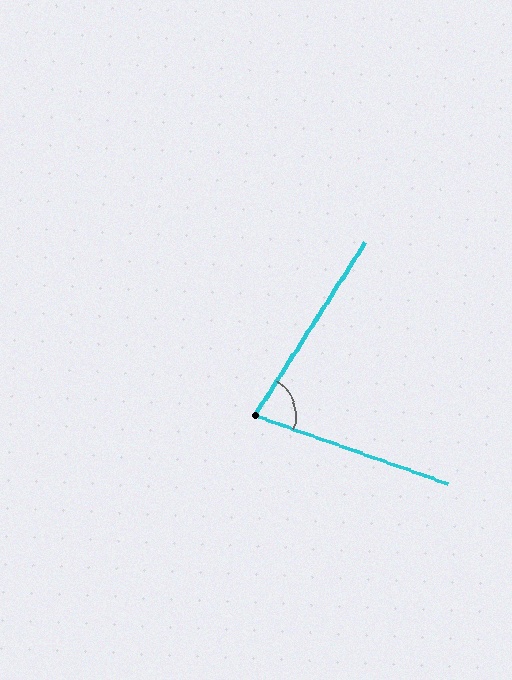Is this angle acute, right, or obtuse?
It is acute.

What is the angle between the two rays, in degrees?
Approximately 77 degrees.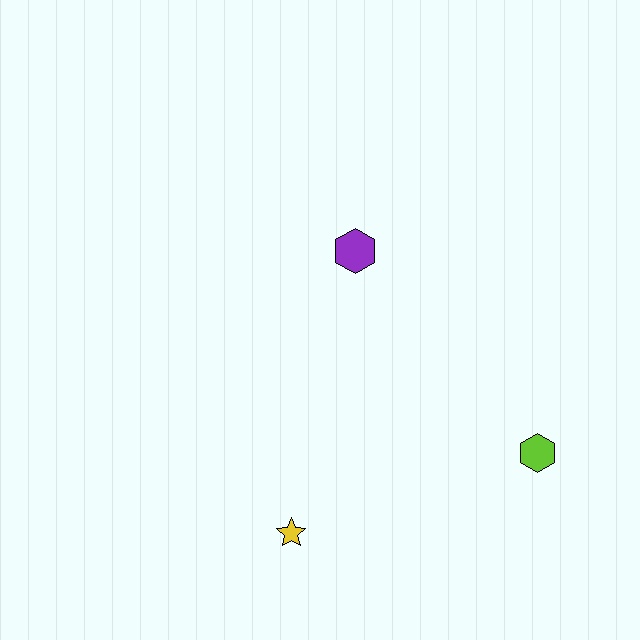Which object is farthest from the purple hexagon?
The yellow star is farthest from the purple hexagon.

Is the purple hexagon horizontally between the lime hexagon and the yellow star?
Yes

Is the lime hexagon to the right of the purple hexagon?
Yes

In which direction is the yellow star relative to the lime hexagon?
The yellow star is to the left of the lime hexagon.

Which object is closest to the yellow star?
The lime hexagon is closest to the yellow star.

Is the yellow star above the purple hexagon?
No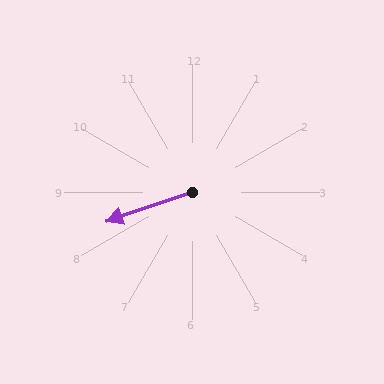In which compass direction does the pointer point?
West.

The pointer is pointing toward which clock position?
Roughly 8 o'clock.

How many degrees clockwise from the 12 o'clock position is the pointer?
Approximately 251 degrees.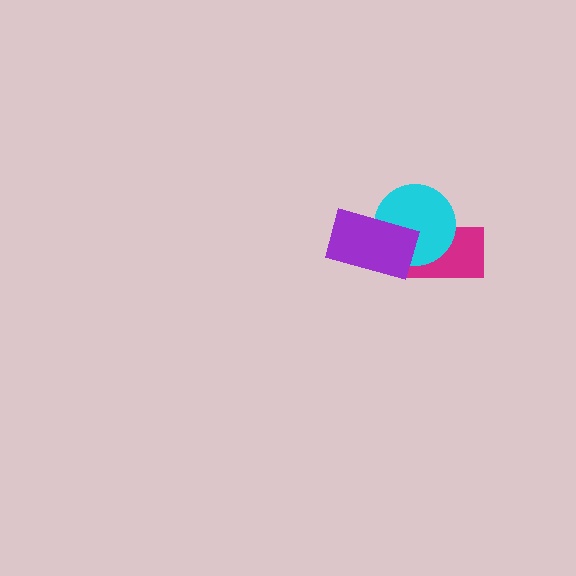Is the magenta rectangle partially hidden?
Yes, it is partially covered by another shape.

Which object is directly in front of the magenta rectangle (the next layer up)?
The cyan circle is directly in front of the magenta rectangle.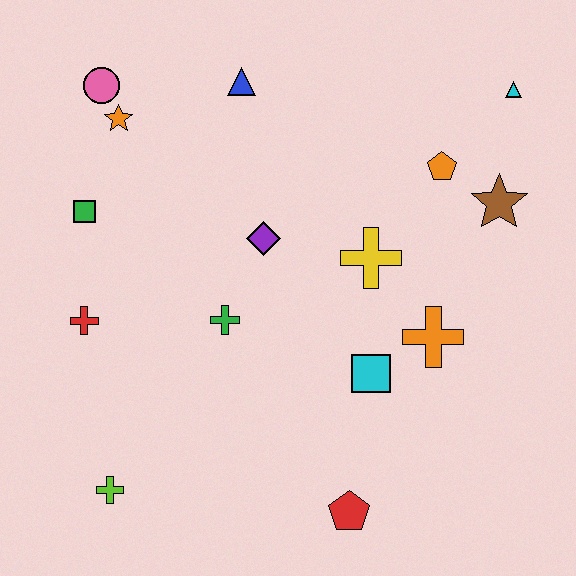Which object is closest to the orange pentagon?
The brown star is closest to the orange pentagon.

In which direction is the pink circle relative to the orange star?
The pink circle is above the orange star.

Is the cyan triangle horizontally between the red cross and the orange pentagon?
No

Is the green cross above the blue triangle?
No